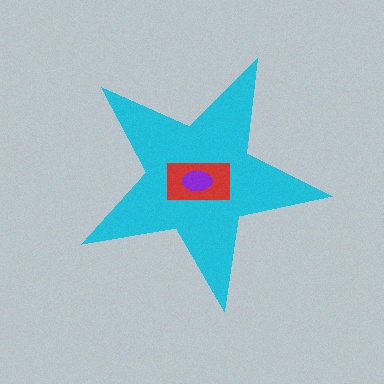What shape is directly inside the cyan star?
The red rectangle.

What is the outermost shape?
The cyan star.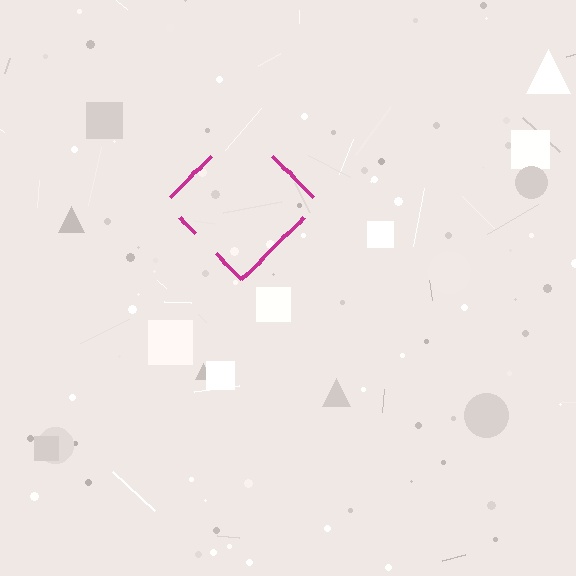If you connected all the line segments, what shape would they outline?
They would outline a diamond.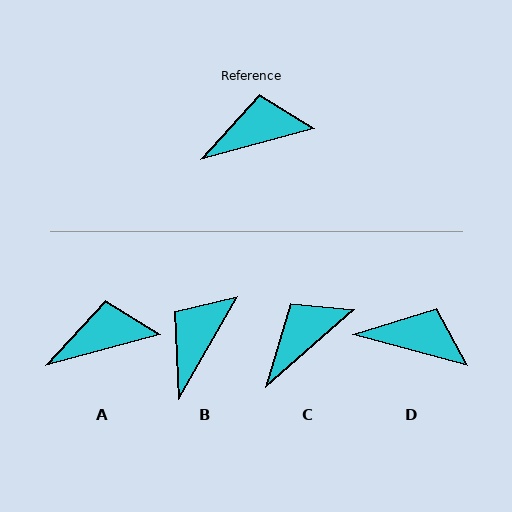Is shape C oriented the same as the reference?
No, it is off by about 26 degrees.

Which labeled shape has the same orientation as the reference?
A.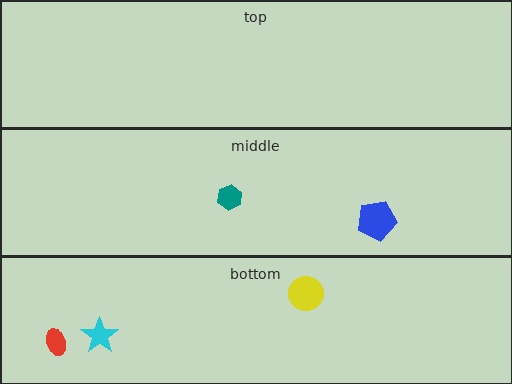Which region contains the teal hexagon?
The middle region.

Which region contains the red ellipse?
The bottom region.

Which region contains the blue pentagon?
The middle region.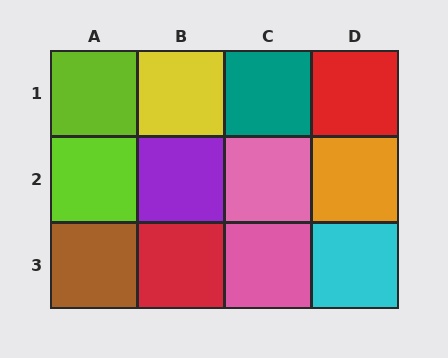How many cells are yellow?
1 cell is yellow.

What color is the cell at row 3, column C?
Pink.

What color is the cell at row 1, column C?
Teal.